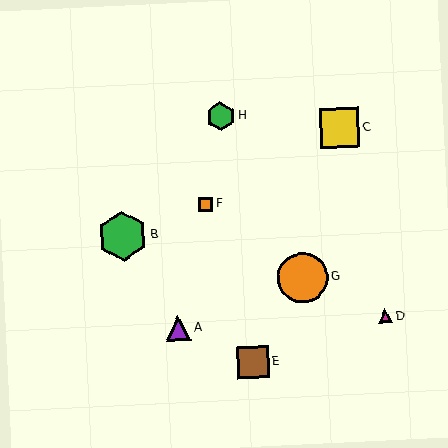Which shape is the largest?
The orange circle (labeled G) is the largest.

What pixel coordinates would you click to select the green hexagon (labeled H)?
Click at (221, 116) to select the green hexagon H.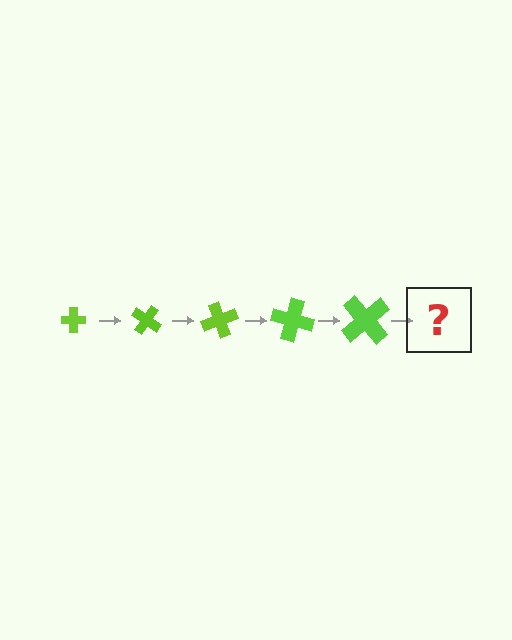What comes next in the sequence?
The next element should be a cross, larger than the previous one and rotated 175 degrees from the start.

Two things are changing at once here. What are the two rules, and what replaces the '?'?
The two rules are that the cross grows larger each step and it rotates 35 degrees each step. The '?' should be a cross, larger than the previous one and rotated 175 degrees from the start.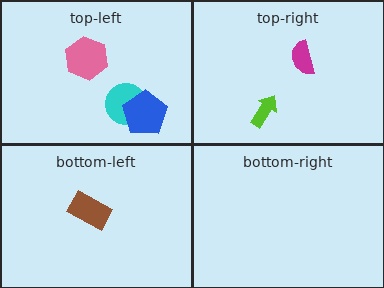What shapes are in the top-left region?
The cyan circle, the pink hexagon, the blue pentagon.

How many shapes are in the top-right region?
2.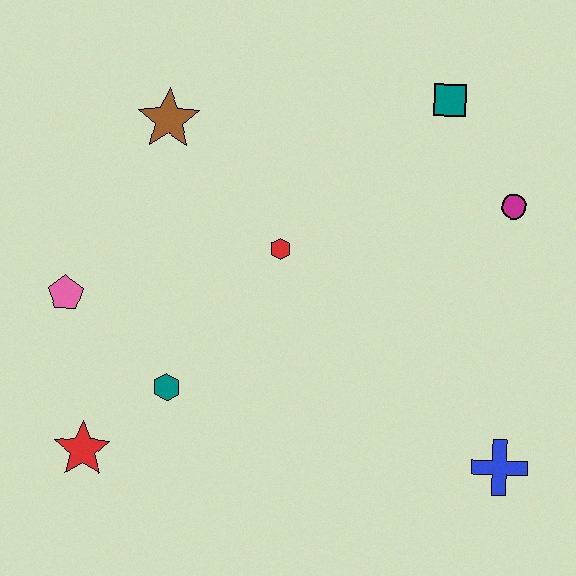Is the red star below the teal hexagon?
Yes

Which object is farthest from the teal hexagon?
The teal square is farthest from the teal hexagon.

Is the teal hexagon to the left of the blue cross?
Yes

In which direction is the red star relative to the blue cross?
The red star is to the left of the blue cross.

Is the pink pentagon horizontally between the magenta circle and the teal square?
No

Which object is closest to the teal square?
The magenta circle is closest to the teal square.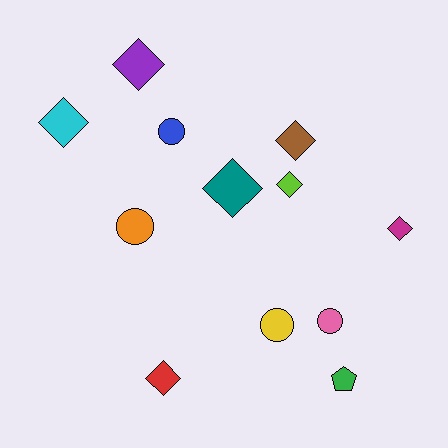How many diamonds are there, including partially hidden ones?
There are 7 diamonds.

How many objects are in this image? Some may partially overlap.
There are 12 objects.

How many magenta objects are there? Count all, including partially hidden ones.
There is 1 magenta object.